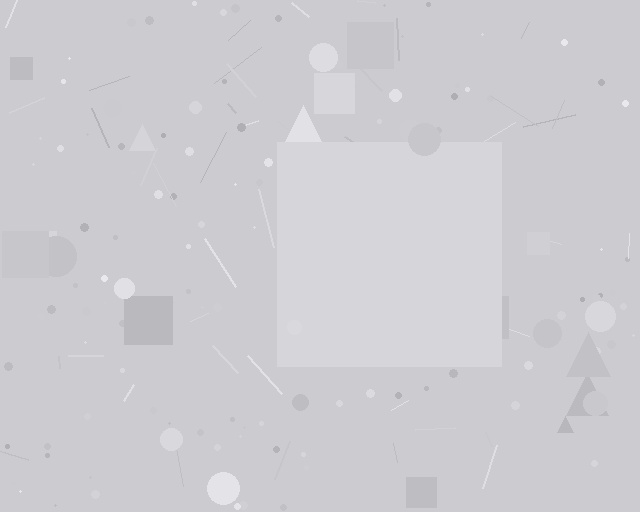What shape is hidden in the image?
A square is hidden in the image.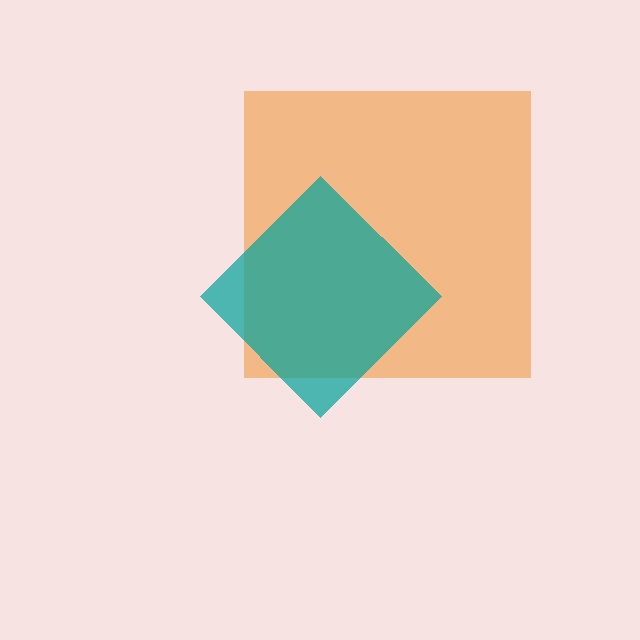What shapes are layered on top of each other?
The layered shapes are: an orange square, a teal diamond.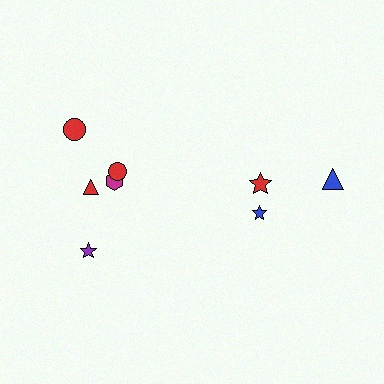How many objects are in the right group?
There are 3 objects.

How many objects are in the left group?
There are 5 objects.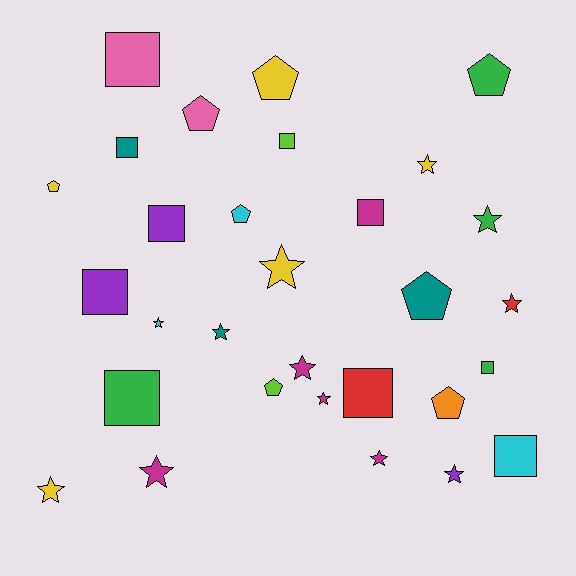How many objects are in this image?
There are 30 objects.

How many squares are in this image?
There are 10 squares.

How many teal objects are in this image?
There are 3 teal objects.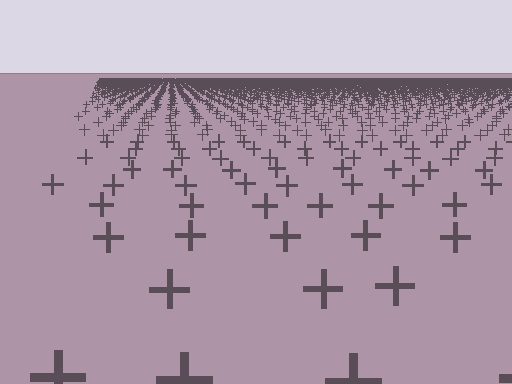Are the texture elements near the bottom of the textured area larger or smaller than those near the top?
Larger. Near the bottom, elements are closer to the viewer and appear at a bigger on-screen size.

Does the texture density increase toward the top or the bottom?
Density increases toward the top.